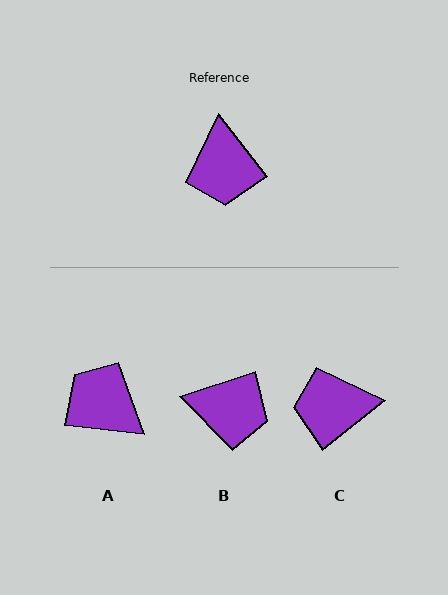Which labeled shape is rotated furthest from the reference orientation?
A, about 135 degrees away.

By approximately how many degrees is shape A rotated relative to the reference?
Approximately 135 degrees clockwise.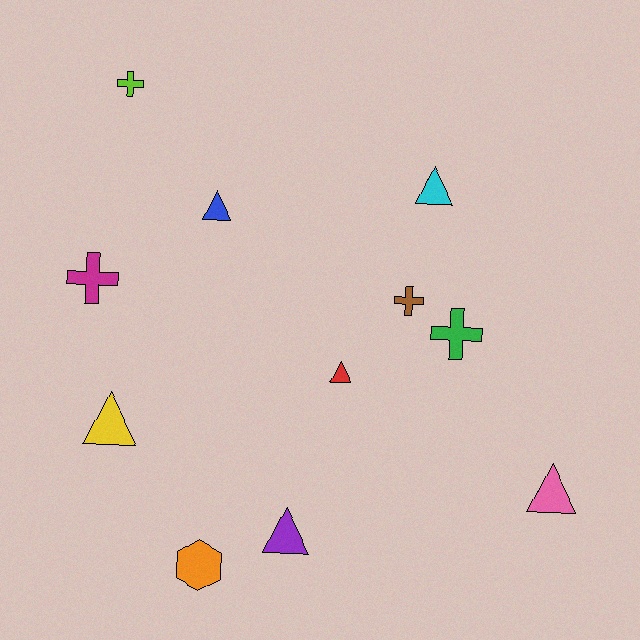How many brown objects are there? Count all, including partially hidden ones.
There is 1 brown object.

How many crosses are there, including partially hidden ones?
There are 4 crosses.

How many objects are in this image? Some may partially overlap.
There are 11 objects.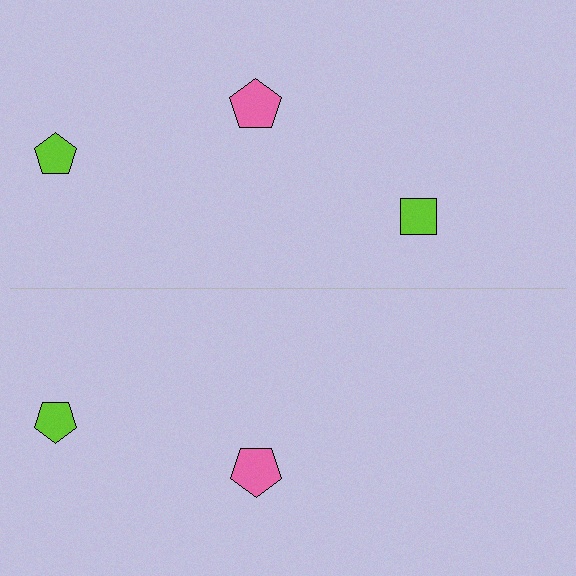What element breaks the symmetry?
A lime square is missing from the bottom side.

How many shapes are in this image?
There are 5 shapes in this image.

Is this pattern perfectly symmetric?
No, the pattern is not perfectly symmetric. A lime square is missing from the bottom side.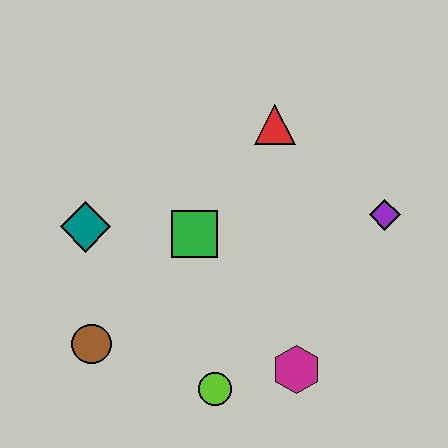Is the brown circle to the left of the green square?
Yes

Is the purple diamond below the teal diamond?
No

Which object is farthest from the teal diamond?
The purple diamond is farthest from the teal diamond.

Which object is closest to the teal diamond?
The green square is closest to the teal diamond.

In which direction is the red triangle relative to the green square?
The red triangle is above the green square.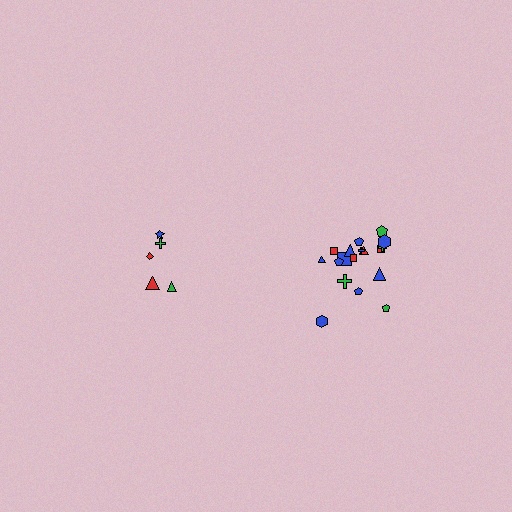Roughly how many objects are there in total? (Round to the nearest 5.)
Roughly 25 objects in total.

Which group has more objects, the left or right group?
The right group.